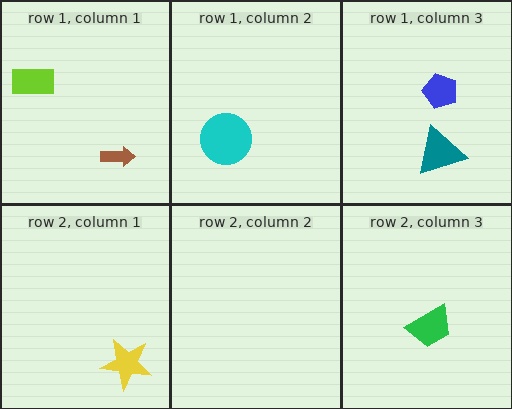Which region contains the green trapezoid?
The row 2, column 3 region.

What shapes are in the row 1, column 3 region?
The blue pentagon, the teal triangle.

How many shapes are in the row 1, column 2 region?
1.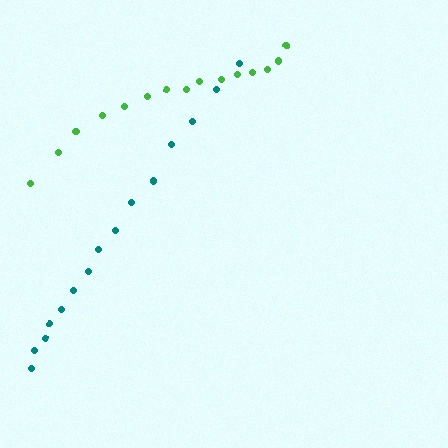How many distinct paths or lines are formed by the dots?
There are 2 distinct paths.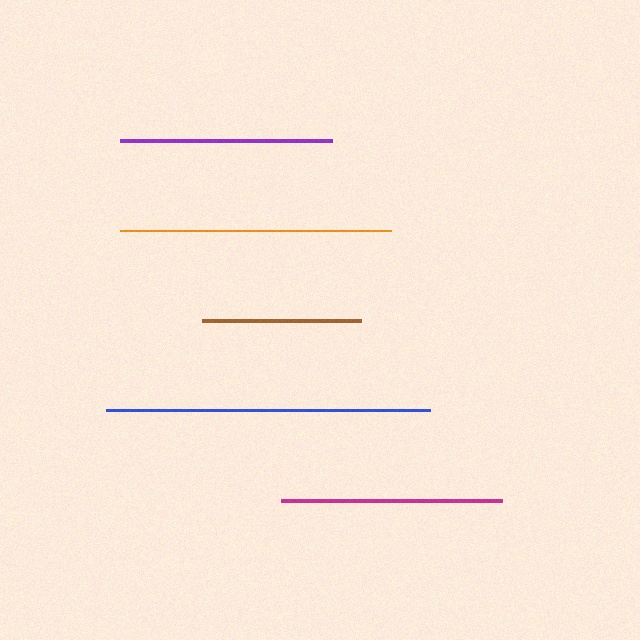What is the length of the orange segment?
The orange segment is approximately 271 pixels long.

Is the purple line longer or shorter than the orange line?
The orange line is longer than the purple line.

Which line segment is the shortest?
The brown line is the shortest at approximately 160 pixels.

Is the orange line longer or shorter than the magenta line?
The orange line is longer than the magenta line.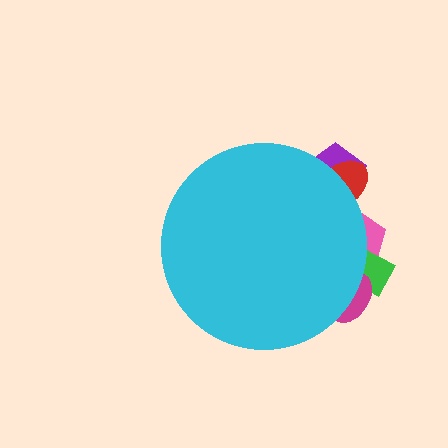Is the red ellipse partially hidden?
Yes, the red ellipse is partially hidden behind the cyan circle.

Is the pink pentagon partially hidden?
Yes, the pink pentagon is partially hidden behind the cyan circle.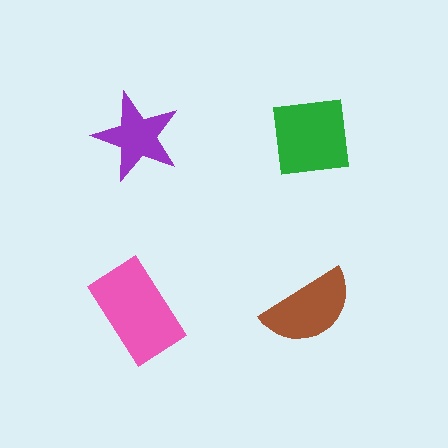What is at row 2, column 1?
A pink rectangle.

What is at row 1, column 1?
A purple star.